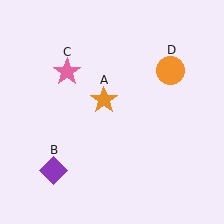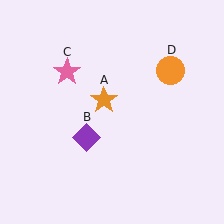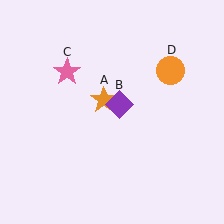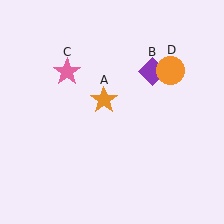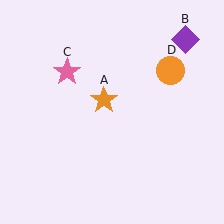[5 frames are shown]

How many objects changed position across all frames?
1 object changed position: purple diamond (object B).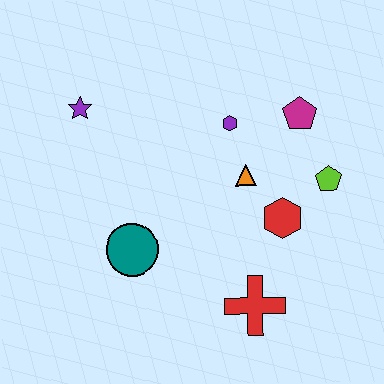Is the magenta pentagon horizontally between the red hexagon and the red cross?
No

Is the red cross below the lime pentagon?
Yes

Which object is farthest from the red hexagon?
The purple star is farthest from the red hexagon.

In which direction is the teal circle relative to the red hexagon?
The teal circle is to the left of the red hexagon.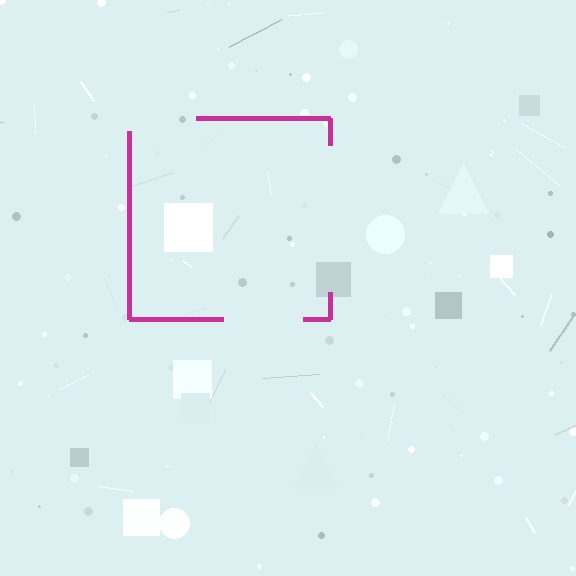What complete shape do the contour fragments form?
The contour fragments form a square.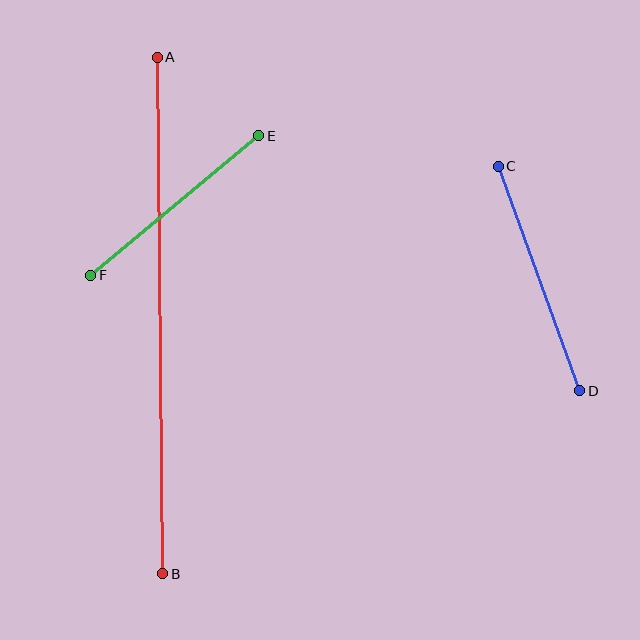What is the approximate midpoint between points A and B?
The midpoint is at approximately (160, 316) pixels.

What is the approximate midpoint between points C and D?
The midpoint is at approximately (539, 278) pixels.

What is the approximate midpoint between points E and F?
The midpoint is at approximately (175, 206) pixels.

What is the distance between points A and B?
The distance is approximately 517 pixels.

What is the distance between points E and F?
The distance is approximately 218 pixels.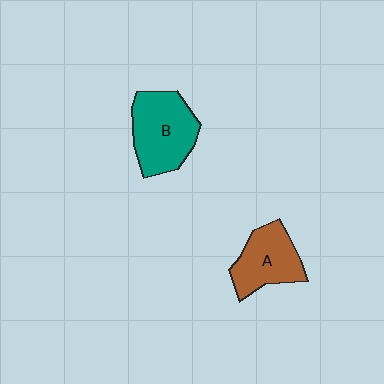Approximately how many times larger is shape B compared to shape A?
Approximately 1.3 times.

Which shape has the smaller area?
Shape A (brown).